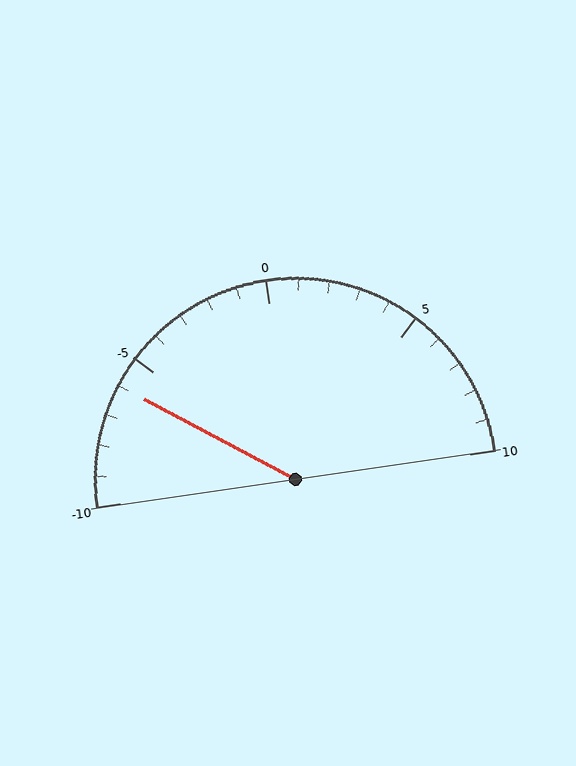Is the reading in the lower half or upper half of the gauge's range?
The reading is in the lower half of the range (-10 to 10).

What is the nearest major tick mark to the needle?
The nearest major tick mark is -5.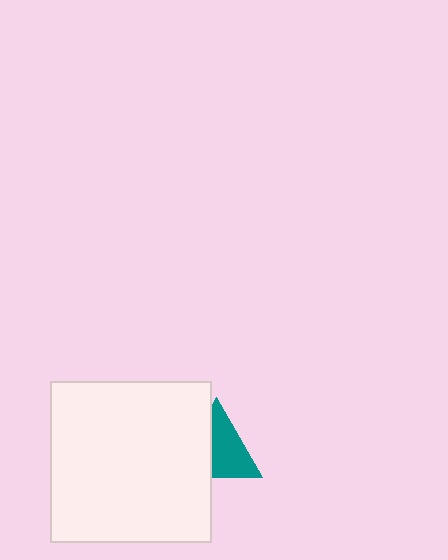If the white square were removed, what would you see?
You would see the complete teal triangle.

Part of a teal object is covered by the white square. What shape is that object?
It is a triangle.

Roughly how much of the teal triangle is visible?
About half of it is visible (roughly 61%).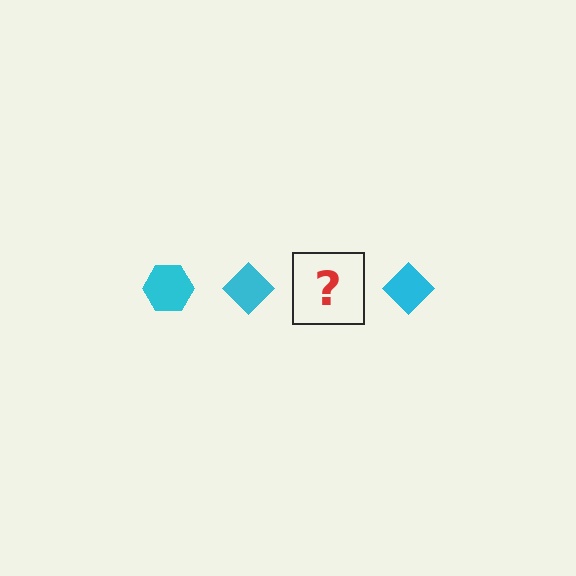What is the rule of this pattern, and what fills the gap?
The rule is that the pattern cycles through hexagon, diamond shapes in cyan. The gap should be filled with a cyan hexagon.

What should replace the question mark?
The question mark should be replaced with a cyan hexagon.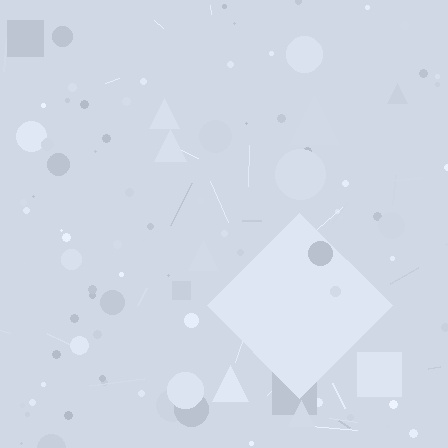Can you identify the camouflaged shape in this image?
The camouflaged shape is a diamond.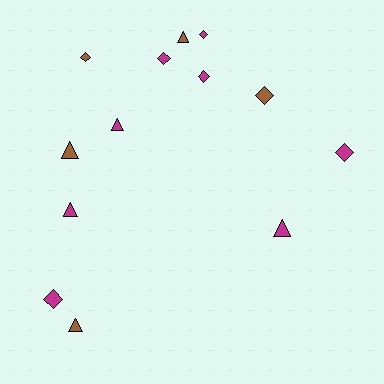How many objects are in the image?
There are 13 objects.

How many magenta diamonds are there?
There are 5 magenta diamonds.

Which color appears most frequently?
Magenta, with 8 objects.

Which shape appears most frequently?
Diamond, with 7 objects.